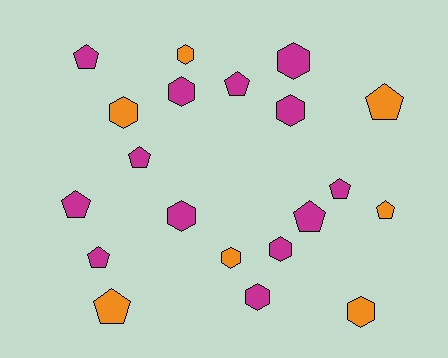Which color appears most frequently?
Magenta, with 13 objects.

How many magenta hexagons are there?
There are 6 magenta hexagons.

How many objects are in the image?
There are 20 objects.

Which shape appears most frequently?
Hexagon, with 10 objects.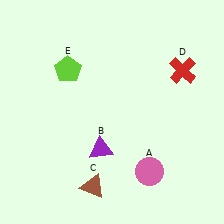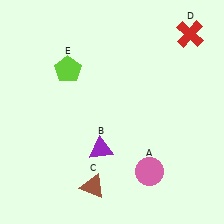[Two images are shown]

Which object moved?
The red cross (D) moved up.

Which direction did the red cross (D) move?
The red cross (D) moved up.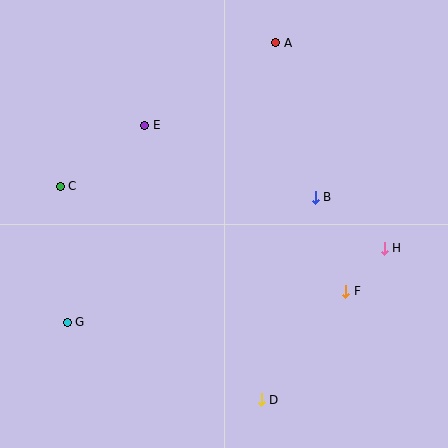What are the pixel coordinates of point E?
Point E is at (145, 125).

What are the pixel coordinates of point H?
Point H is at (384, 248).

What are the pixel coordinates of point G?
Point G is at (67, 322).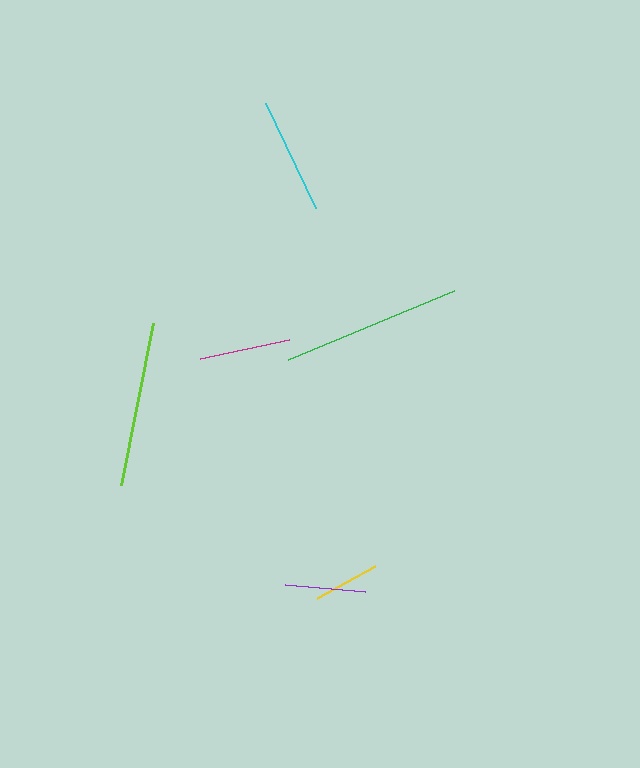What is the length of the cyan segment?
The cyan segment is approximately 117 pixels long.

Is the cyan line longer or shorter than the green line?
The green line is longer than the cyan line.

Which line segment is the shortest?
The yellow line is the shortest at approximately 67 pixels.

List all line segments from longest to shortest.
From longest to shortest: green, lime, cyan, magenta, purple, yellow.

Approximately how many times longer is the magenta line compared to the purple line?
The magenta line is approximately 1.1 times the length of the purple line.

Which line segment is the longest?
The green line is the longest at approximately 180 pixels.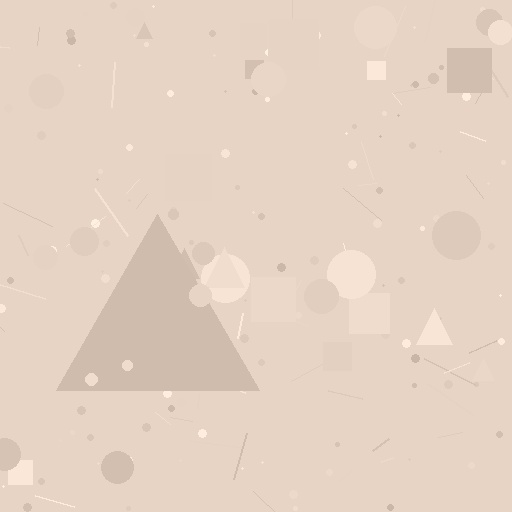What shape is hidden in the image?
A triangle is hidden in the image.